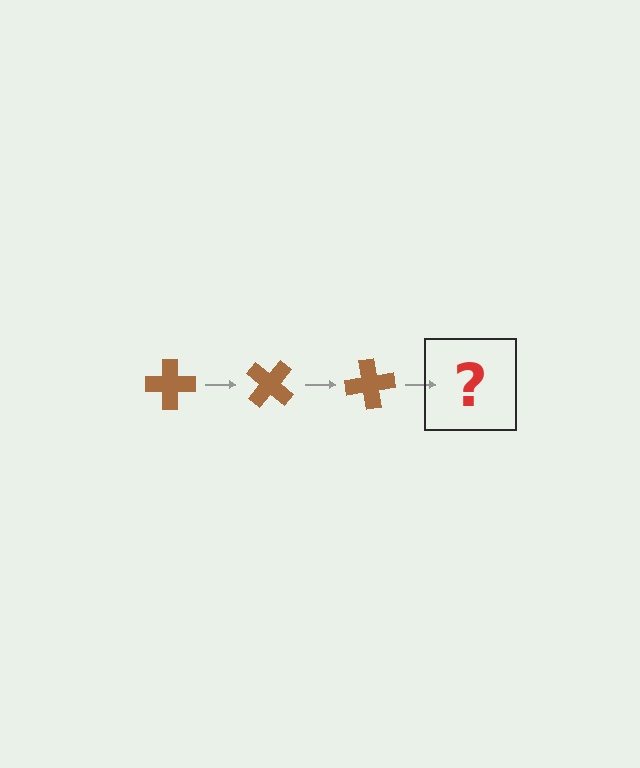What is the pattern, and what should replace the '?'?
The pattern is that the cross rotates 40 degrees each step. The '?' should be a brown cross rotated 120 degrees.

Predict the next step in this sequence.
The next step is a brown cross rotated 120 degrees.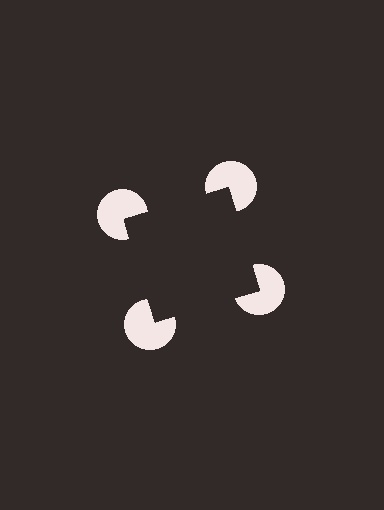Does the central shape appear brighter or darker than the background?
It typically appears slightly darker than the background, even though no actual brightness change is drawn.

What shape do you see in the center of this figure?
An illusory square — its edges are inferred from the aligned wedge cuts in the pac-man discs, not physically drawn.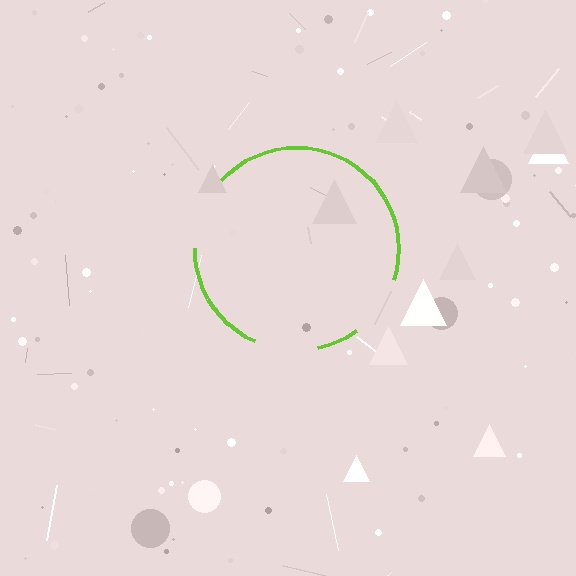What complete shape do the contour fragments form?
The contour fragments form a circle.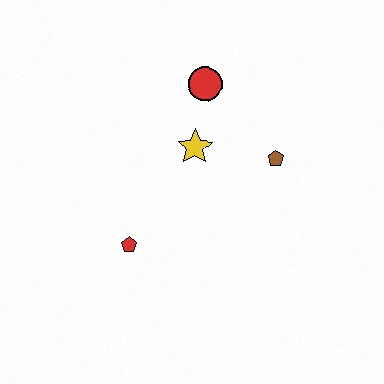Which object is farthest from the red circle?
The red pentagon is farthest from the red circle.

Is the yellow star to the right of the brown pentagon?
No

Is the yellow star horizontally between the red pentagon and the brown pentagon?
Yes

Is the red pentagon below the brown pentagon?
Yes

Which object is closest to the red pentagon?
The yellow star is closest to the red pentagon.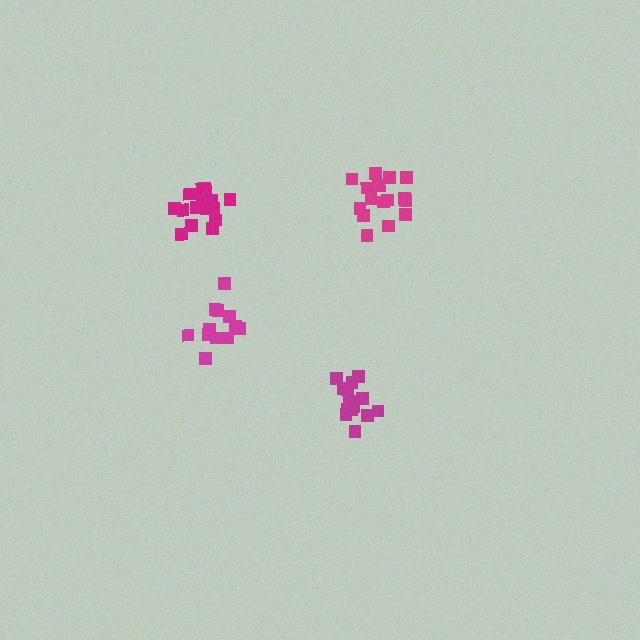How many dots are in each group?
Group 1: 16 dots, Group 2: 12 dots, Group 3: 14 dots, Group 4: 16 dots (58 total).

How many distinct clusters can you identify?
There are 4 distinct clusters.